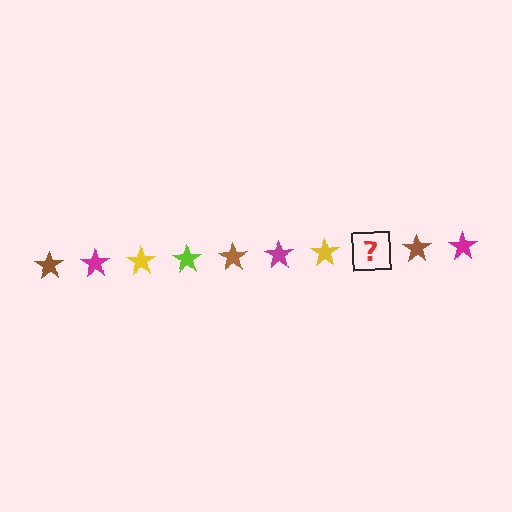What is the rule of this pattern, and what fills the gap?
The rule is that the pattern cycles through brown, magenta, yellow, lime stars. The gap should be filled with a lime star.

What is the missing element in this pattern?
The missing element is a lime star.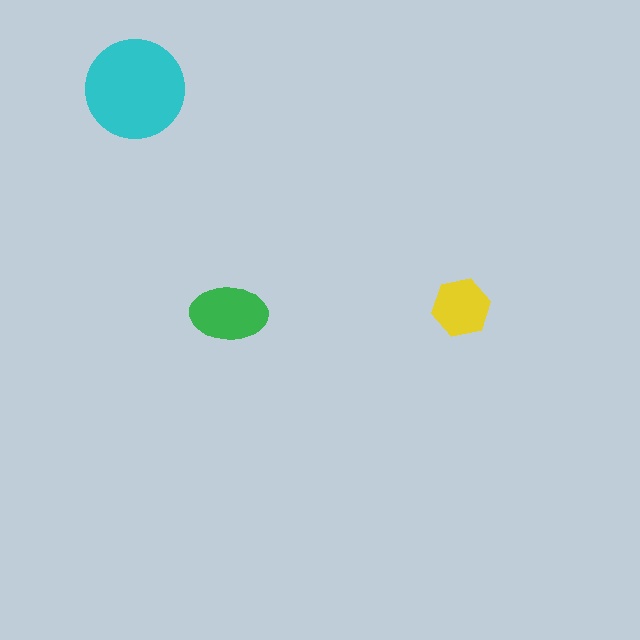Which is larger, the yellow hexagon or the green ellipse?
The green ellipse.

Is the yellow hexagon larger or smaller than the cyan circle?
Smaller.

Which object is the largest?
The cyan circle.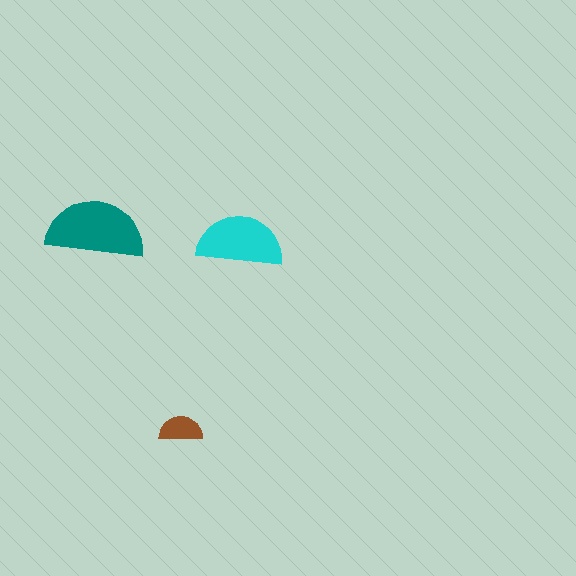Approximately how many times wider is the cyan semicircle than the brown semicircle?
About 2 times wider.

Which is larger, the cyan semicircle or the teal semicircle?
The teal one.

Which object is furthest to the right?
The cyan semicircle is rightmost.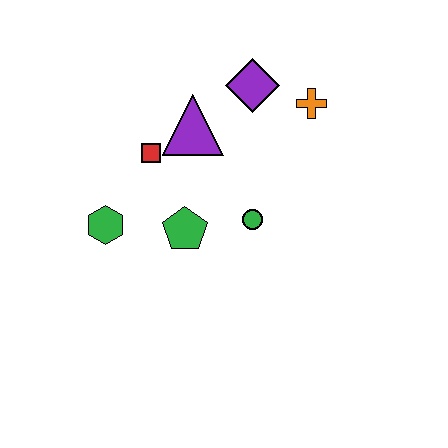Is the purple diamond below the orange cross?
No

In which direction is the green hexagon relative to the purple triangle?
The green hexagon is below the purple triangle.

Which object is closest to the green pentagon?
The green circle is closest to the green pentagon.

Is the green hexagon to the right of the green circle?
No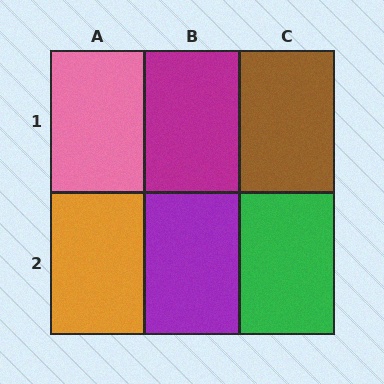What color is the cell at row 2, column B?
Purple.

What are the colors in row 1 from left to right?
Pink, magenta, brown.